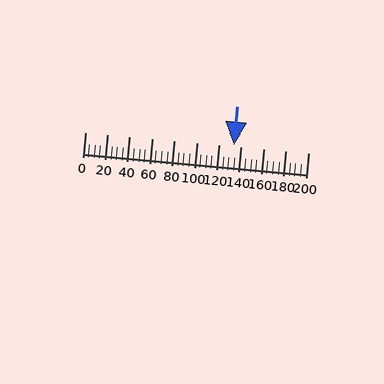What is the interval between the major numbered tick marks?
The major tick marks are spaced 20 units apart.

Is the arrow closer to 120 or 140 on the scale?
The arrow is closer to 140.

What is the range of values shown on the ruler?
The ruler shows values from 0 to 200.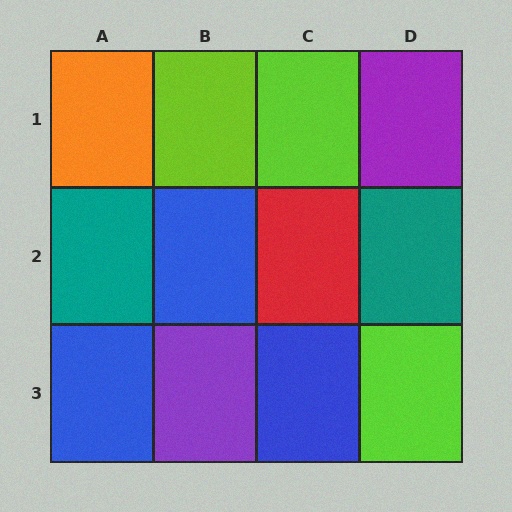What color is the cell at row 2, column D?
Teal.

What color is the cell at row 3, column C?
Blue.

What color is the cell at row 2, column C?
Red.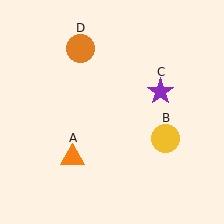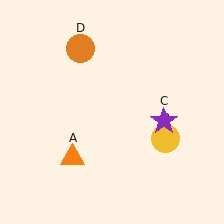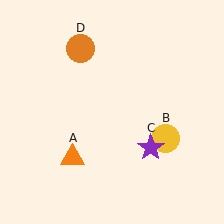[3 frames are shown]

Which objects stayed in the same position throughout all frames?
Orange triangle (object A) and yellow circle (object B) and orange circle (object D) remained stationary.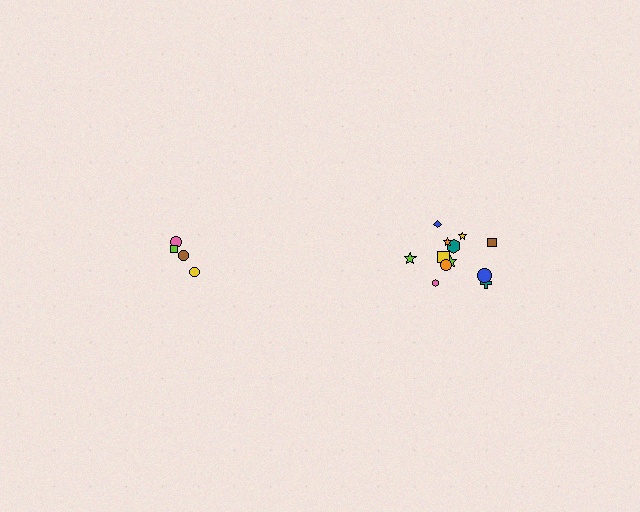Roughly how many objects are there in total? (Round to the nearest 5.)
Roughly 15 objects in total.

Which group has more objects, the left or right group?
The right group.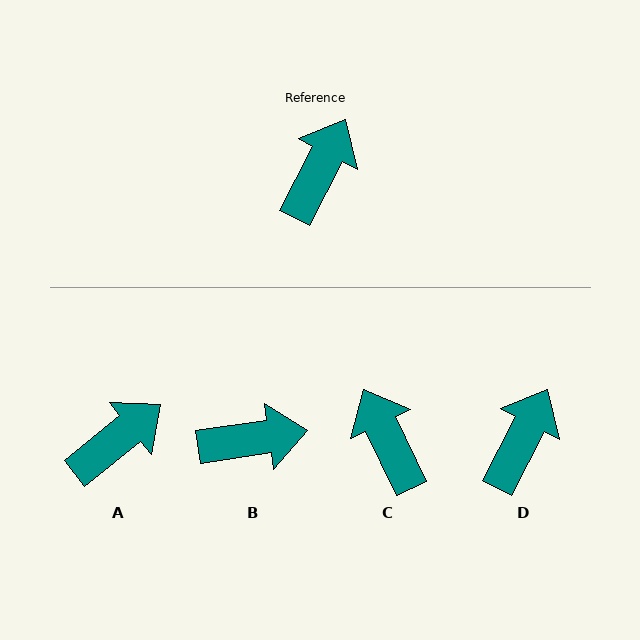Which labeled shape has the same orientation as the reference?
D.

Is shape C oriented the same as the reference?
No, it is off by about 53 degrees.